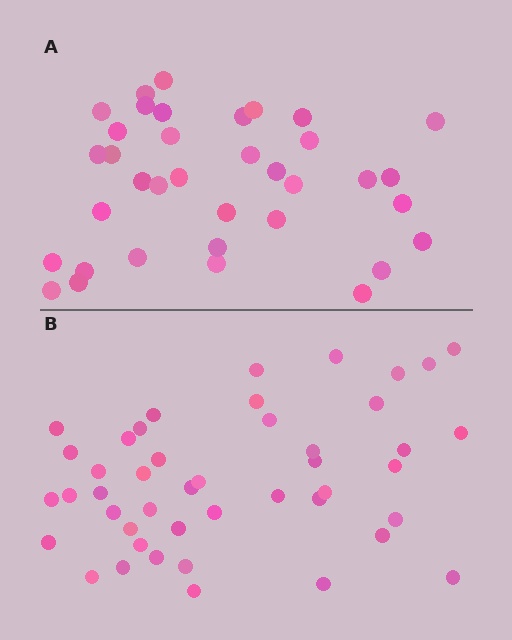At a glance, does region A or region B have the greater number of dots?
Region B (the bottom region) has more dots.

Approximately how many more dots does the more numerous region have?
Region B has roughly 8 or so more dots than region A.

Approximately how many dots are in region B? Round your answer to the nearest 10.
About 40 dots. (The exact count is 45, which rounds to 40.)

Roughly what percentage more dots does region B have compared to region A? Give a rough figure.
About 25% more.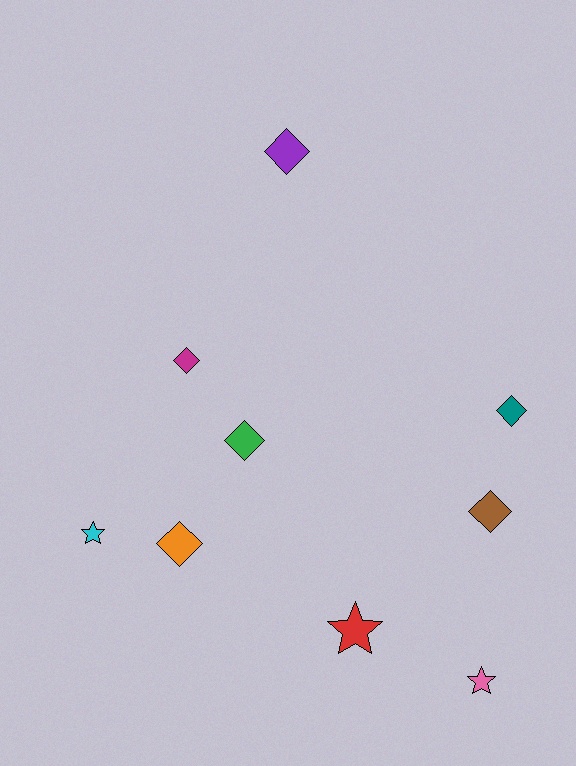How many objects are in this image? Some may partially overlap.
There are 9 objects.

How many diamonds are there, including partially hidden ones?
There are 6 diamonds.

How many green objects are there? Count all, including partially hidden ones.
There is 1 green object.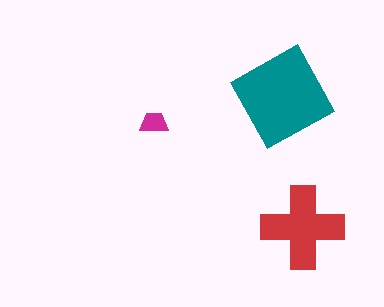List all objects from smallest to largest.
The magenta trapezoid, the red cross, the teal diamond.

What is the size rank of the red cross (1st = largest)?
2nd.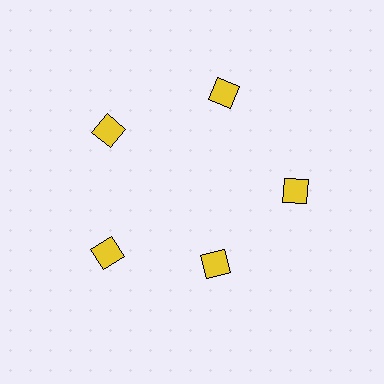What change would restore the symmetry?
The symmetry would be restored by moving it outward, back onto the ring so that all 5 squares sit at equal angles and equal distance from the center.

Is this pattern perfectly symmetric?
No. The 5 yellow squares are arranged in a ring, but one element near the 5 o'clock position is pulled inward toward the center, breaking the 5-fold rotational symmetry.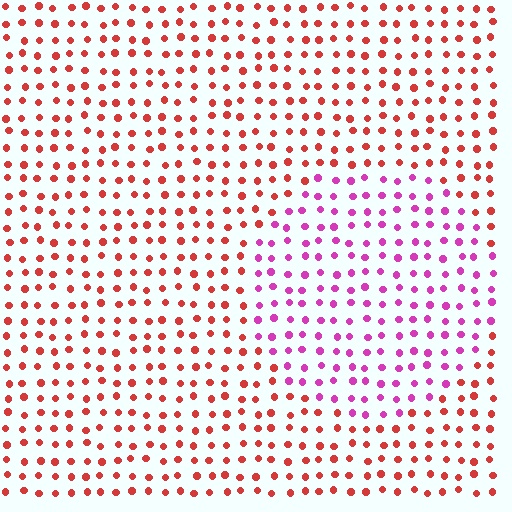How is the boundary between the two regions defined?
The boundary is defined purely by a slight shift in hue (about 49 degrees). Spacing, size, and orientation are identical on both sides.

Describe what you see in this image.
The image is filled with small red elements in a uniform arrangement. A circle-shaped region is visible where the elements are tinted to a slightly different hue, forming a subtle color boundary.